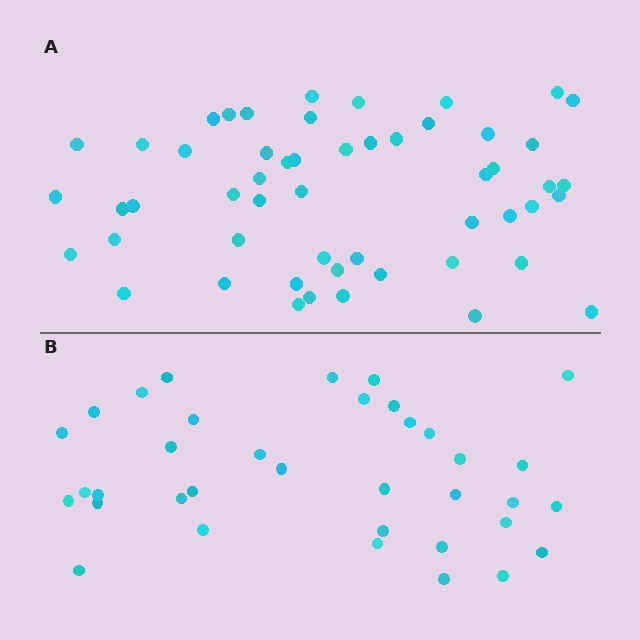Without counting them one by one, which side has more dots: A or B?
Region A (the top region) has more dots.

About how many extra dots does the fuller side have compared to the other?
Region A has approximately 15 more dots than region B.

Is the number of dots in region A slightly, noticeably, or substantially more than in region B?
Region A has substantially more. The ratio is roughly 1.5 to 1.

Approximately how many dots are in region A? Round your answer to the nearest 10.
About 50 dots. (The exact count is 53, which rounds to 50.)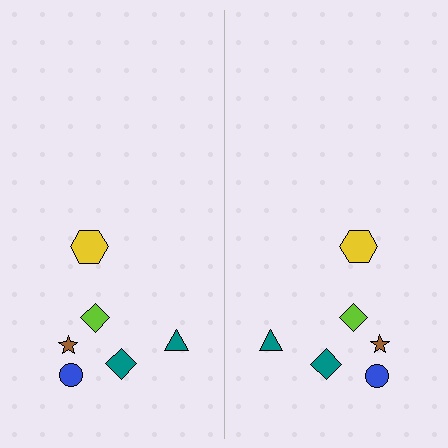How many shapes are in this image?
There are 12 shapes in this image.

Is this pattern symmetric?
Yes, this pattern has bilateral (reflection) symmetry.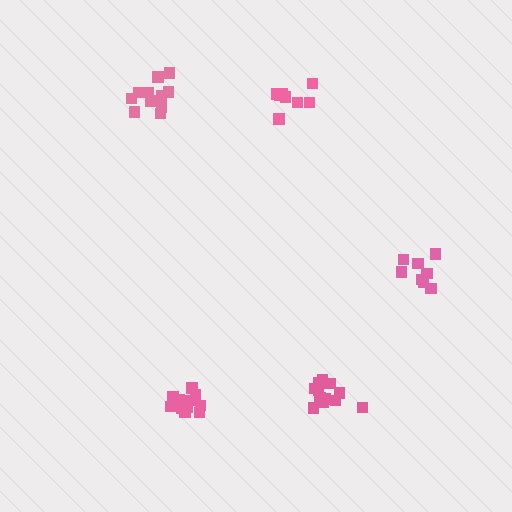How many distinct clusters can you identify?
There are 5 distinct clusters.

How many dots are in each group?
Group 1: 11 dots, Group 2: 12 dots, Group 3: 14 dots, Group 4: 8 dots, Group 5: 8 dots (53 total).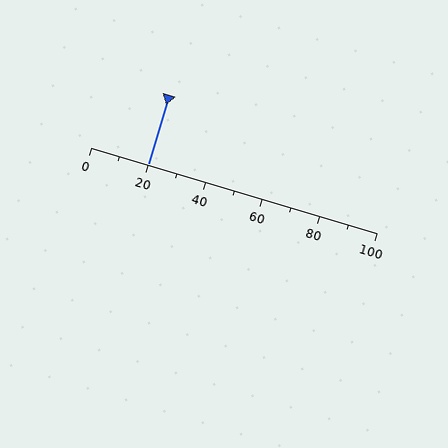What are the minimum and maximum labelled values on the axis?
The axis runs from 0 to 100.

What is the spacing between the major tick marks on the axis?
The major ticks are spaced 20 apart.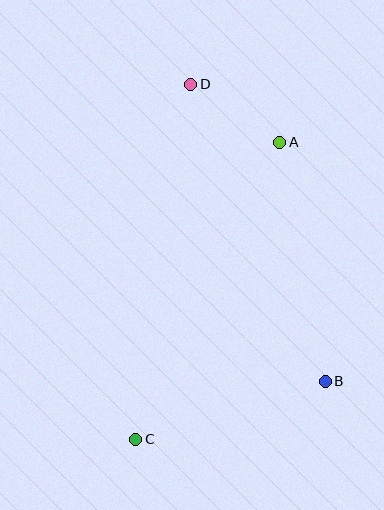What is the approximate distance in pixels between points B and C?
The distance between B and C is approximately 198 pixels.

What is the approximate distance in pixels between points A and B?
The distance between A and B is approximately 243 pixels.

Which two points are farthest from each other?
Points C and D are farthest from each other.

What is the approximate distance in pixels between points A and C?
The distance between A and C is approximately 330 pixels.